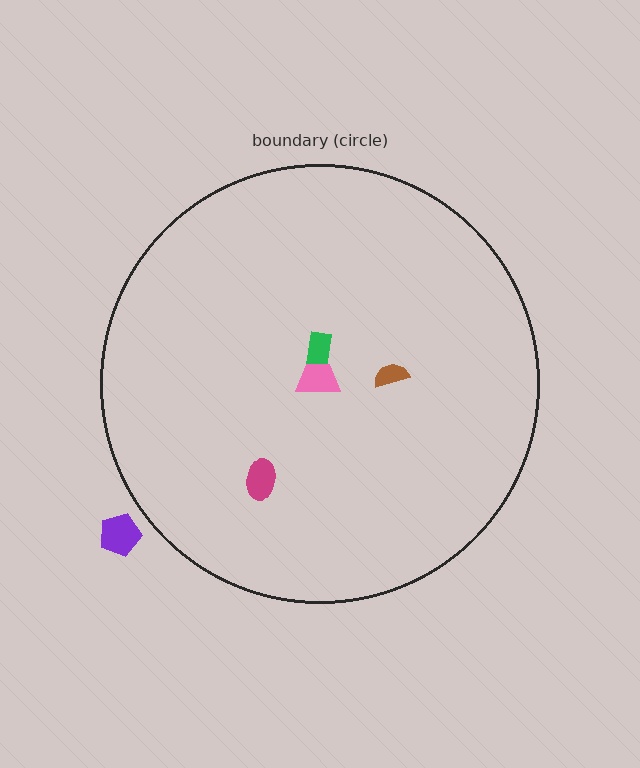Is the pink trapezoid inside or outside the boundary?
Inside.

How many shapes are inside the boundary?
4 inside, 1 outside.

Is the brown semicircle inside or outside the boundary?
Inside.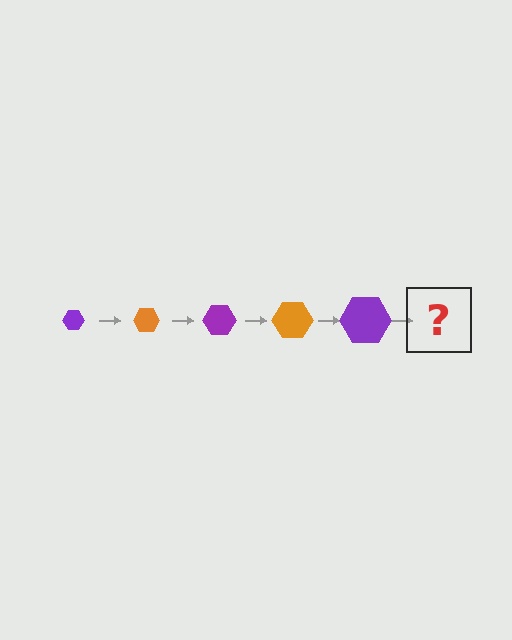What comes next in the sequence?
The next element should be an orange hexagon, larger than the previous one.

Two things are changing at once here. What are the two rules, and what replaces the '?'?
The two rules are that the hexagon grows larger each step and the color cycles through purple and orange. The '?' should be an orange hexagon, larger than the previous one.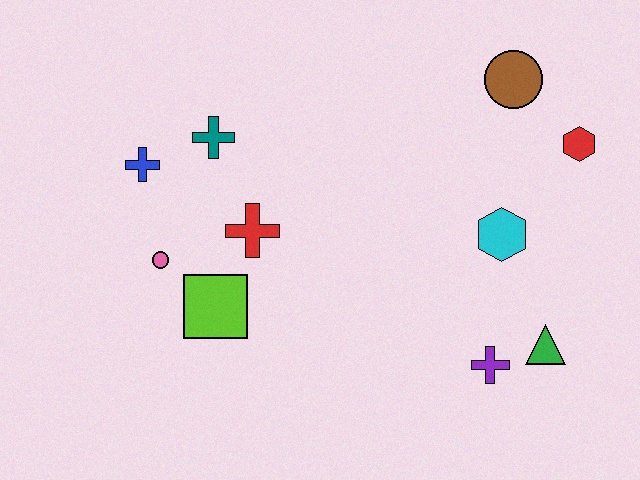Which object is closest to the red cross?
The lime square is closest to the red cross.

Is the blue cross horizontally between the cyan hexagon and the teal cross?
No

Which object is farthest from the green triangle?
The blue cross is farthest from the green triangle.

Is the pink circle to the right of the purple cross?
No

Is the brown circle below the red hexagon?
No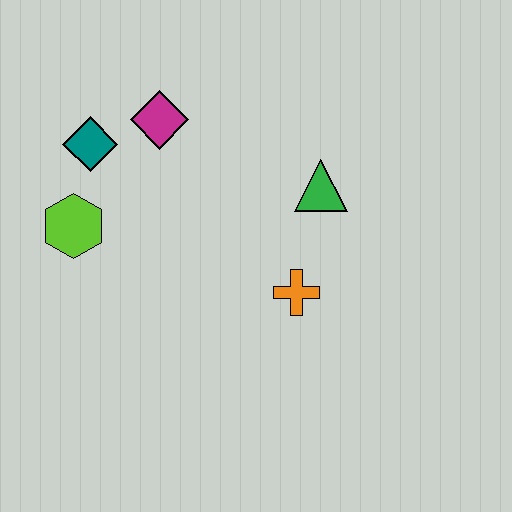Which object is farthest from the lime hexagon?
The green triangle is farthest from the lime hexagon.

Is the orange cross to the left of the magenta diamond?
No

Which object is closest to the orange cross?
The green triangle is closest to the orange cross.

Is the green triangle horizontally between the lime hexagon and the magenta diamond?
No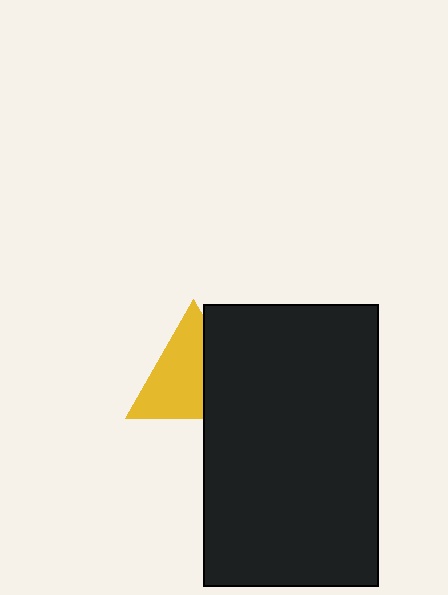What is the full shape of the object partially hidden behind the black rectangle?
The partially hidden object is a yellow triangle.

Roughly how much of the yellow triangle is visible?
About half of it is visible (roughly 63%).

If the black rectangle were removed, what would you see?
You would see the complete yellow triangle.